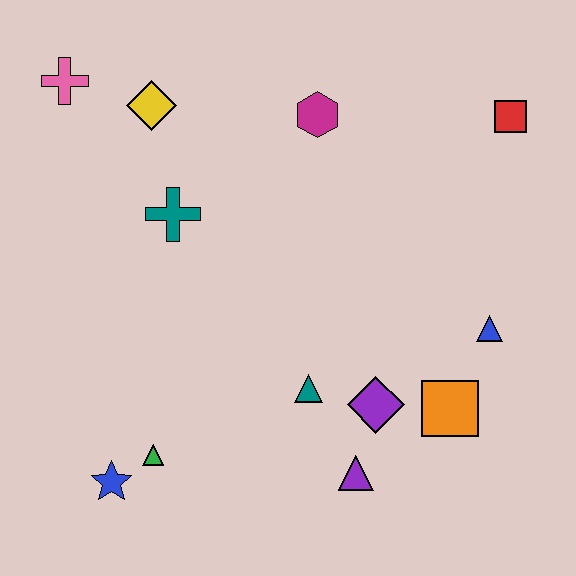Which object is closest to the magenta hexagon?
The yellow diamond is closest to the magenta hexagon.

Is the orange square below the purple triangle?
No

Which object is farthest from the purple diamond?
The pink cross is farthest from the purple diamond.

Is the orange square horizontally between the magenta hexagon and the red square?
Yes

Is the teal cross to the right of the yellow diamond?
Yes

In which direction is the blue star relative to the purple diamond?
The blue star is to the left of the purple diamond.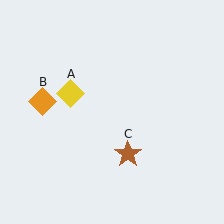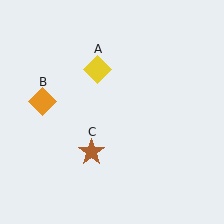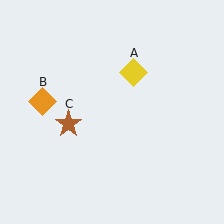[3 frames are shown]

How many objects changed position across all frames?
2 objects changed position: yellow diamond (object A), brown star (object C).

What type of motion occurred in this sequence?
The yellow diamond (object A), brown star (object C) rotated clockwise around the center of the scene.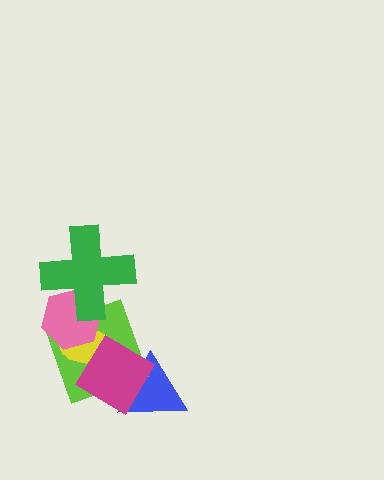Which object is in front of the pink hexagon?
The green cross is in front of the pink hexagon.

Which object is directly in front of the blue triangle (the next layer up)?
The lime square is directly in front of the blue triangle.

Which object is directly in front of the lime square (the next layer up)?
The yellow ellipse is directly in front of the lime square.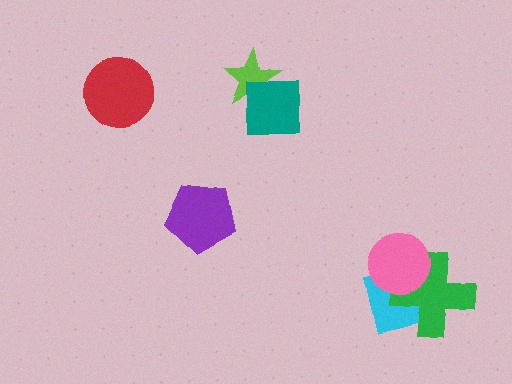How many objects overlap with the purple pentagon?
0 objects overlap with the purple pentagon.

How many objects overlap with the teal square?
1 object overlaps with the teal square.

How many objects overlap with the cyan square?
2 objects overlap with the cyan square.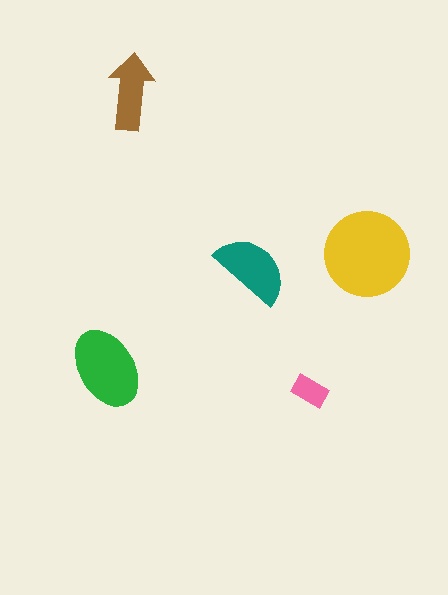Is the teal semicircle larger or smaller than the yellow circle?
Smaller.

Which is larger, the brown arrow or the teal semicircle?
The teal semicircle.